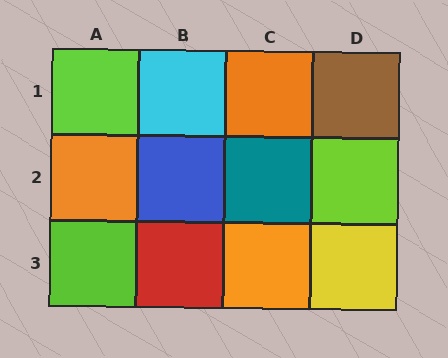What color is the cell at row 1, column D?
Brown.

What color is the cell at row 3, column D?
Yellow.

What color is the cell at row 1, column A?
Lime.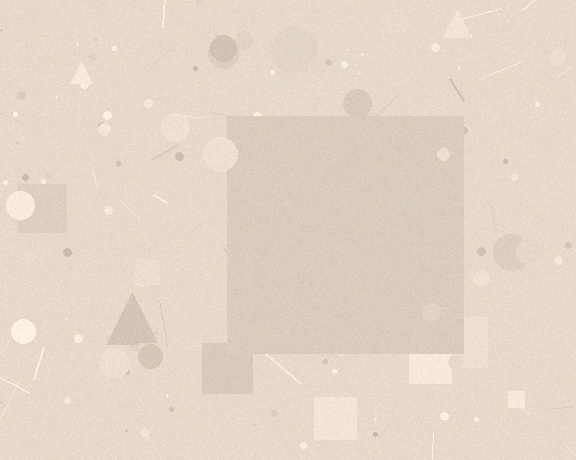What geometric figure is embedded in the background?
A square is embedded in the background.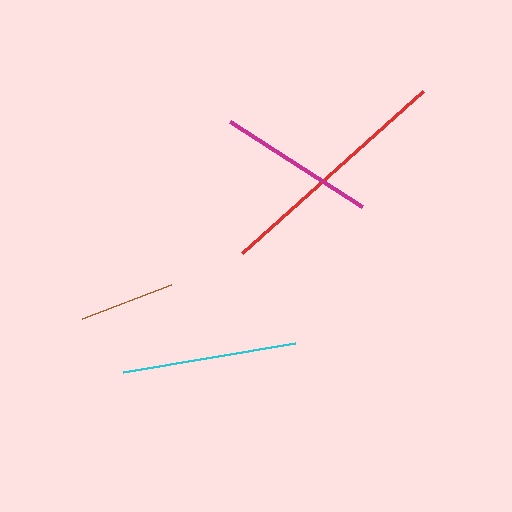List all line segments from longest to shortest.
From longest to shortest: red, cyan, magenta, brown.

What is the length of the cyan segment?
The cyan segment is approximately 175 pixels long.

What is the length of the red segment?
The red segment is approximately 243 pixels long.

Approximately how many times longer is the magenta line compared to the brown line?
The magenta line is approximately 1.6 times the length of the brown line.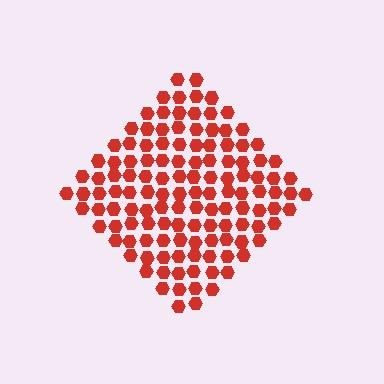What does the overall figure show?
The overall figure shows a diamond.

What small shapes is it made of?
It is made of small hexagons.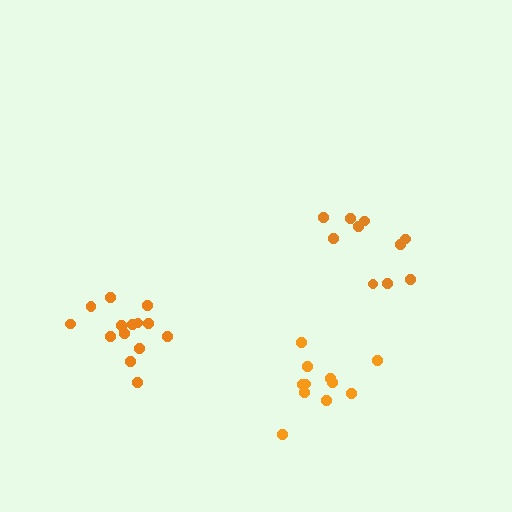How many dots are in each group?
Group 1: 10 dots, Group 2: 11 dots, Group 3: 14 dots (35 total).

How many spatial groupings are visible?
There are 3 spatial groupings.